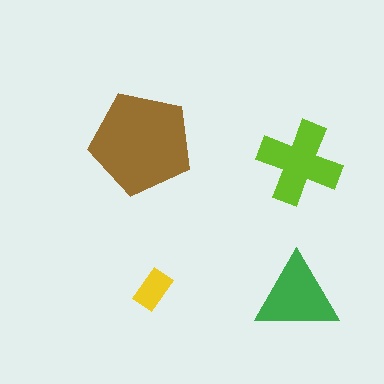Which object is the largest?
The brown pentagon.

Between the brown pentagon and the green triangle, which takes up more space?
The brown pentagon.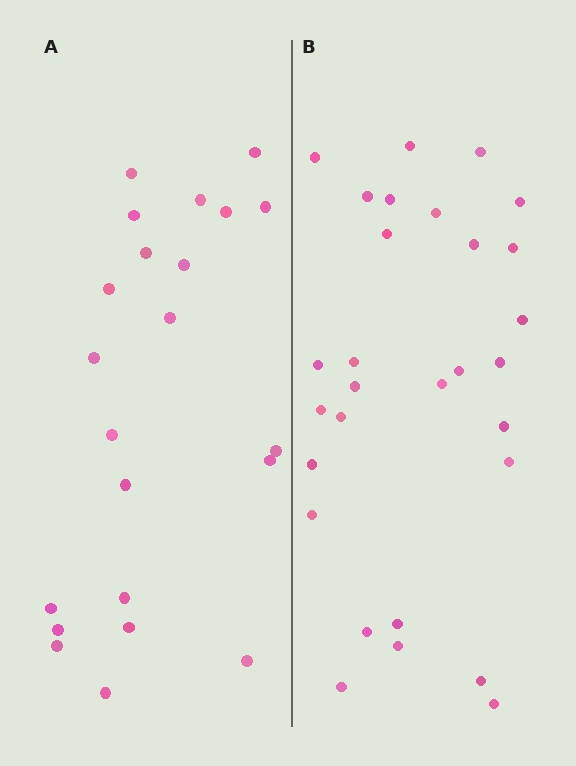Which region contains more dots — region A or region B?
Region B (the right region) has more dots.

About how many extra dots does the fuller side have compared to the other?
Region B has roughly 8 or so more dots than region A.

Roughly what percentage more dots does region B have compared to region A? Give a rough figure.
About 30% more.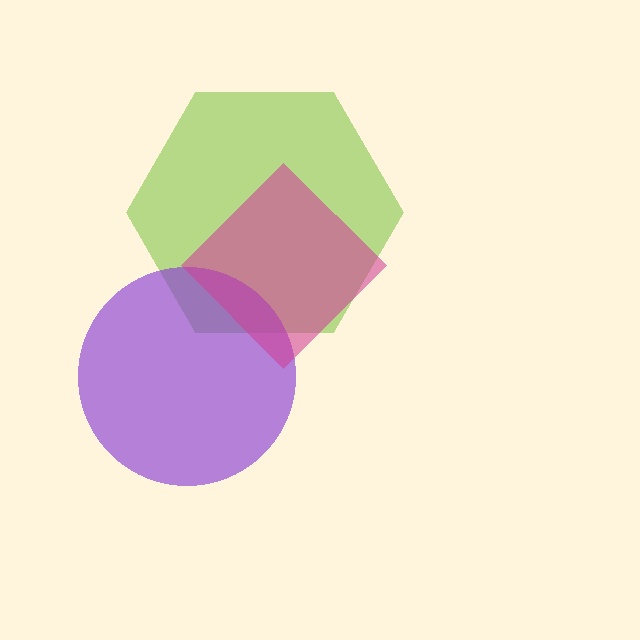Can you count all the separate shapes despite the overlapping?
Yes, there are 3 separate shapes.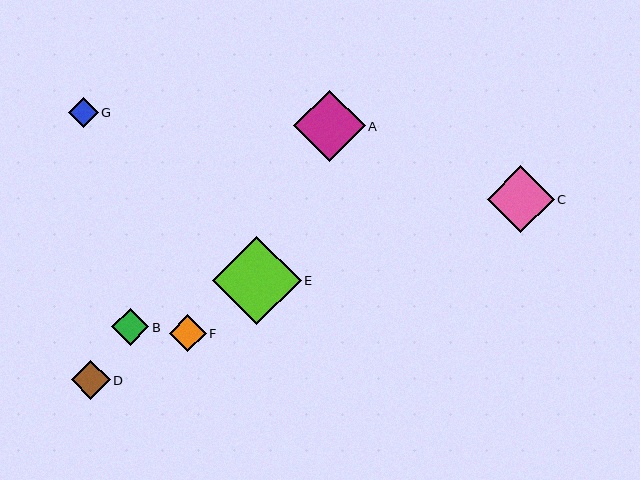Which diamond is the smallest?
Diamond G is the smallest with a size of approximately 30 pixels.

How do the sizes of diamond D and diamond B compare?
Diamond D and diamond B are approximately the same size.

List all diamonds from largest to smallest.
From largest to smallest: E, A, C, D, B, F, G.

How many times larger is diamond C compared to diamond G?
Diamond C is approximately 2.2 times the size of diamond G.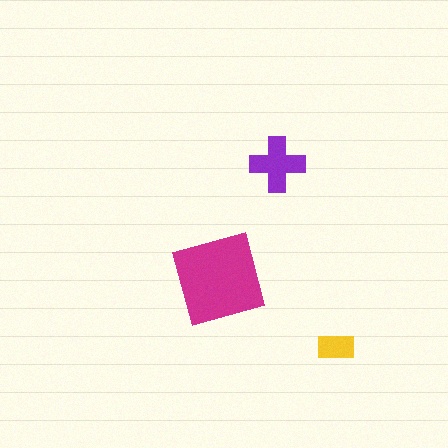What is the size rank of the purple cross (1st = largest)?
2nd.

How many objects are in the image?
There are 3 objects in the image.